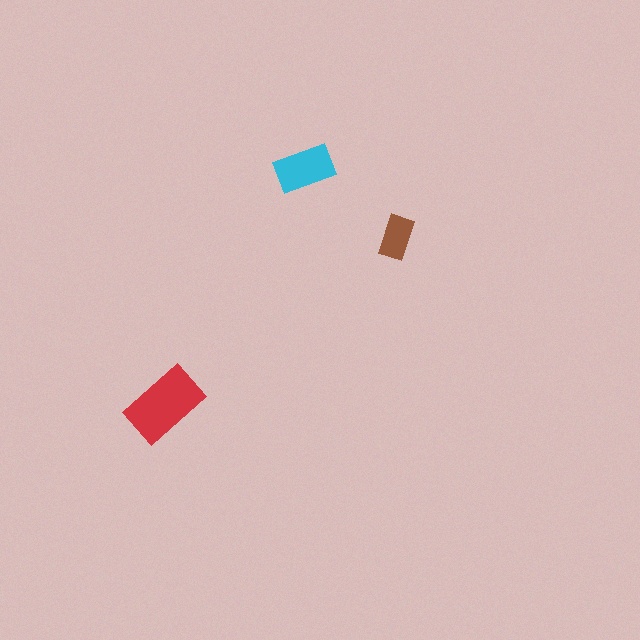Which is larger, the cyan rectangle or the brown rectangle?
The cyan one.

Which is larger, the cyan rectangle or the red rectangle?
The red one.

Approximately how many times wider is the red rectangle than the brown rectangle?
About 2 times wider.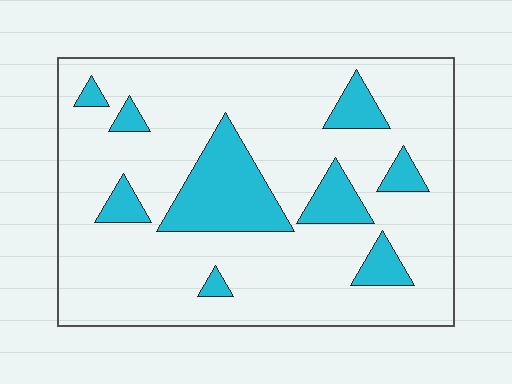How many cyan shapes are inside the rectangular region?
9.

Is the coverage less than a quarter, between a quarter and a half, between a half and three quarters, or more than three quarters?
Less than a quarter.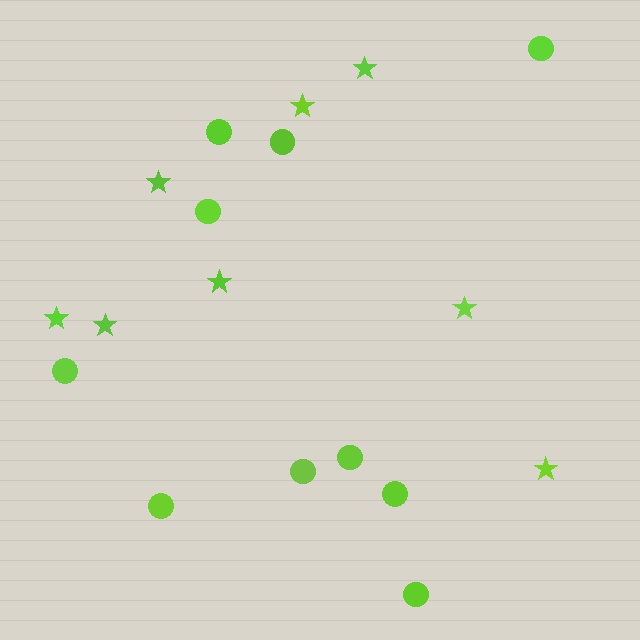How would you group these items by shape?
There are 2 groups: one group of circles (10) and one group of stars (8).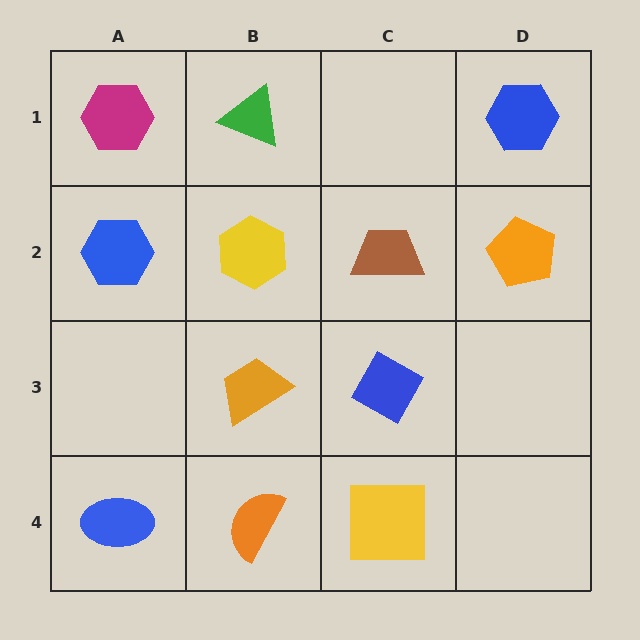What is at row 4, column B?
An orange semicircle.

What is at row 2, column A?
A blue hexagon.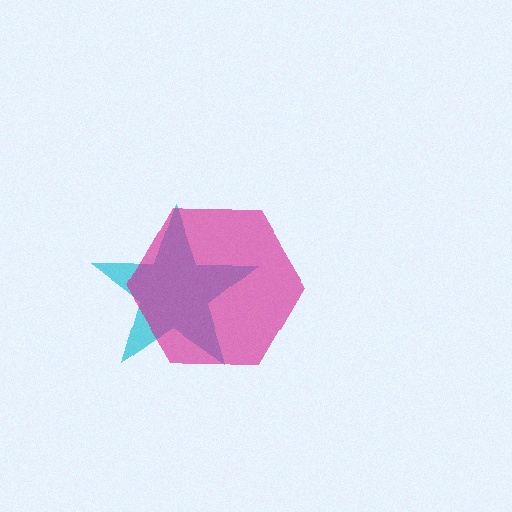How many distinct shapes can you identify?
There are 2 distinct shapes: a cyan star, a magenta hexagon.